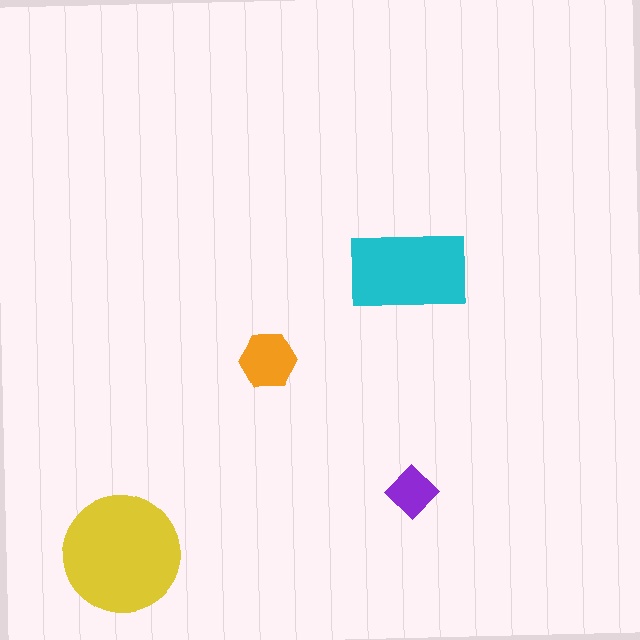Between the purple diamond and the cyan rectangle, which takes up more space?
The cyan rectangle.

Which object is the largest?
The yellow circle.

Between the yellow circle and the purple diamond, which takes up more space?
The yellow circle.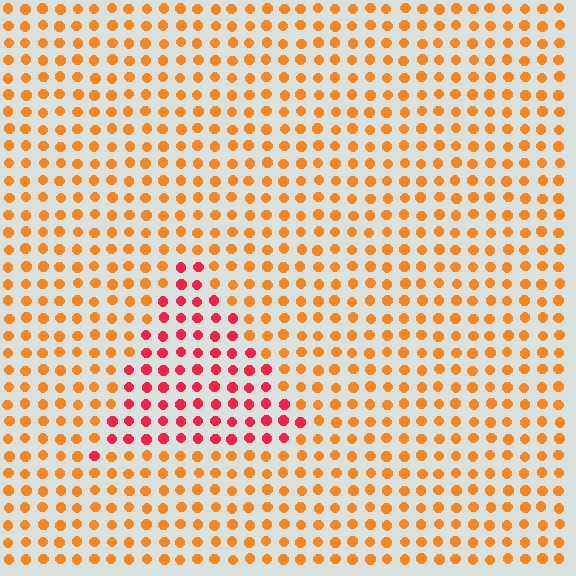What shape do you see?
I see a triangle.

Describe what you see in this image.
The image is filled with small orange elements in a uniform arrangement. A triangle-shaped region is visible where the elements are tinted to a slightly different hue, forming a subtle color boundary.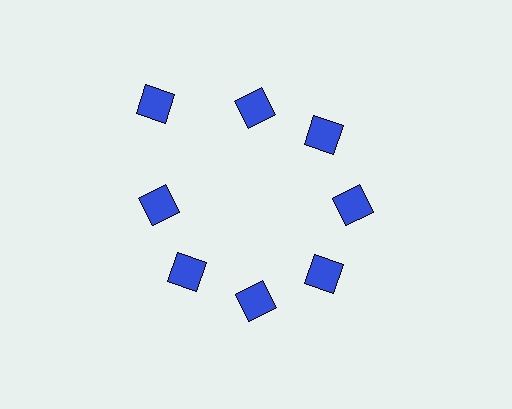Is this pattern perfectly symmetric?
No. The 8 blue diamonds are arranged in a ring, but one element near the 10 o'clock position is pushed outward from the center, breaking the 8-fold rotational symmetry.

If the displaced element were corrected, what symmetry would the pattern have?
It would have 8-fold rotational symmetry — the pattern would map onto itself every 45 degrees.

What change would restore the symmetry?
The symmetry would be restored by moving it inward, back onto the ring so that all 8 diamonds sit at equal angles and equal distance from the center.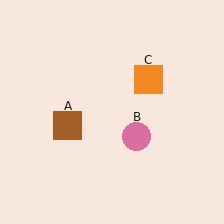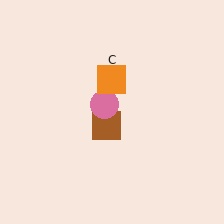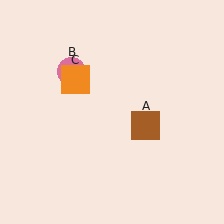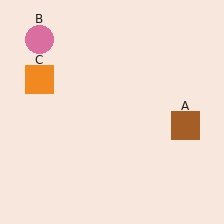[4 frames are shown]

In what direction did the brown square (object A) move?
The brown square (object A) moved right.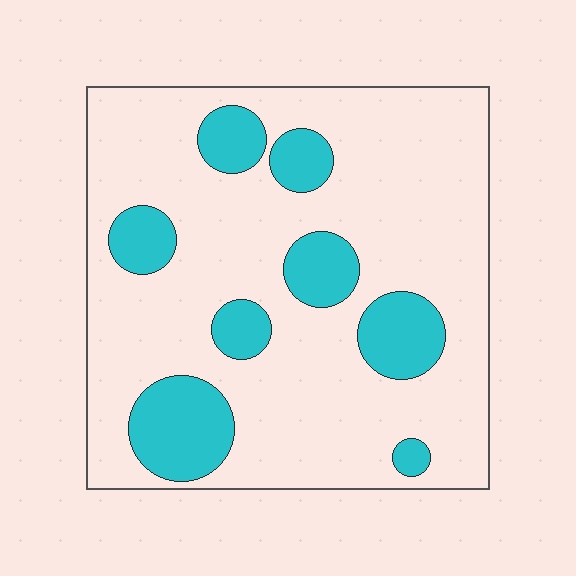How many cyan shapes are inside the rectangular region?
8.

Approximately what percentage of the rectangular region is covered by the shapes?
Approximately 20%.